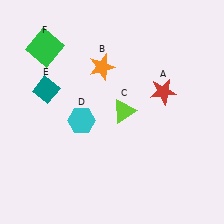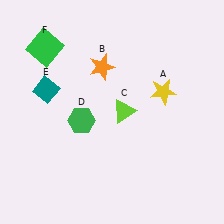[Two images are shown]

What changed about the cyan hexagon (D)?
In Image 1, D is cyan. In Image 2, it changed to green.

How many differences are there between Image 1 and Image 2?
There are 2 differences between the two images.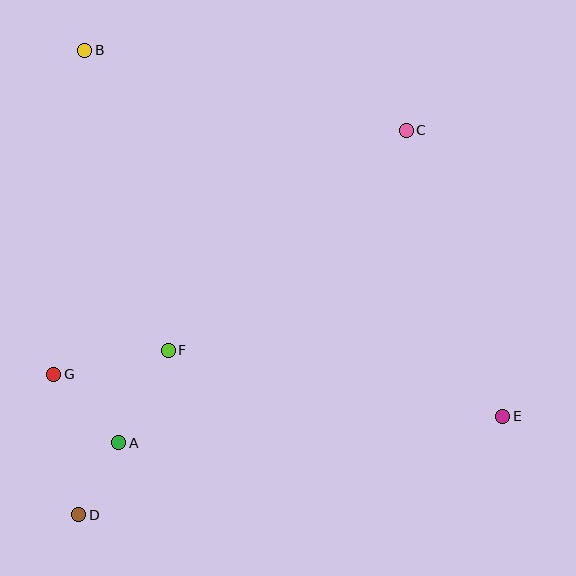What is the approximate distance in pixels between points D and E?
The distance between D and E is approximately 435 pixels.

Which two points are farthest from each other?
Points B and E are farthest from each other.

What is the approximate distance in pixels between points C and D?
The distance between C and D is approximately 505 pixels.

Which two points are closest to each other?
Points A and D are closest to each other.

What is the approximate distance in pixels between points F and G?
The distance between F and G is approximately 117 pixels.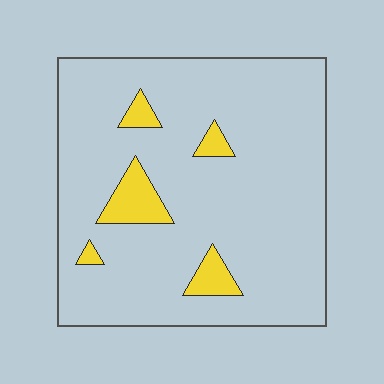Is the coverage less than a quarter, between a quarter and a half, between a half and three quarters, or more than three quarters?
Less than a quarter.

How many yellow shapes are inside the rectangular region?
5.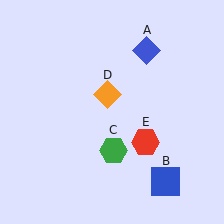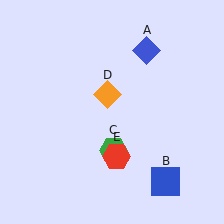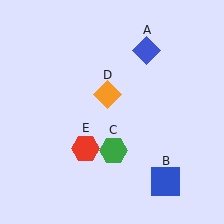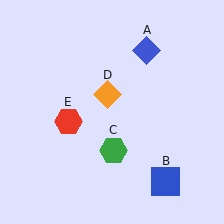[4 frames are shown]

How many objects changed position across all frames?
1 object changed position: red hexagon (object E).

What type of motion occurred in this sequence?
The red hexagon (object E) rotated clockwise around the center of the scene.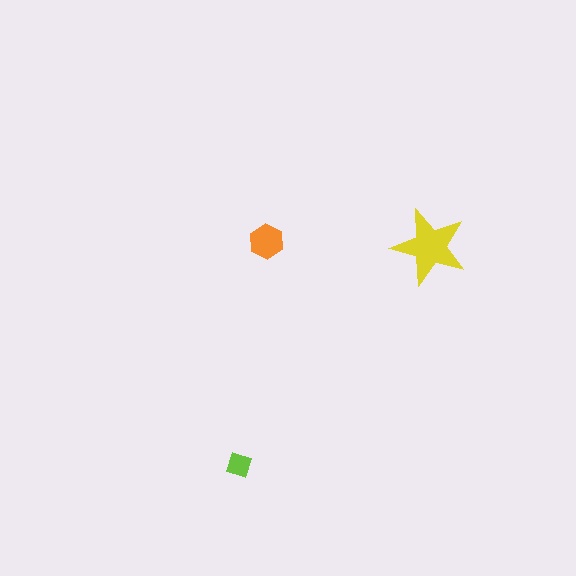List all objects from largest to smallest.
The yellow star, the orange hexagon, the lime diamond.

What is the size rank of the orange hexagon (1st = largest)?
2nd.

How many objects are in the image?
There are 3 objects in the image.